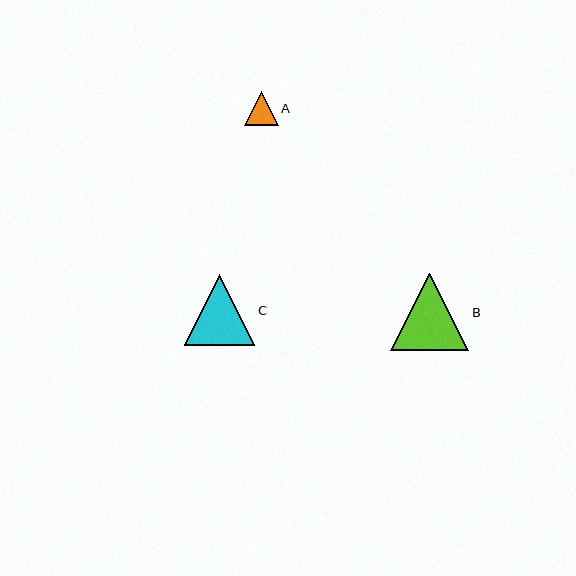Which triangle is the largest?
Triangle B is the largest with a size of approximately 78 pixels.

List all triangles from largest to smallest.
From largest to smallest: B, C, A.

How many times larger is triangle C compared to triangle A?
Triangle C is approximately 2.1 times the size of triangle A.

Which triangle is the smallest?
Triangle A is the smallest with a size of approximately 34 pixels.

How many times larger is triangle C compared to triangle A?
Triangle C is approximately 2.1 times the size of triangle A.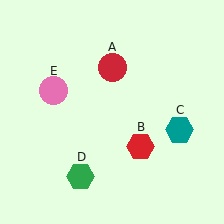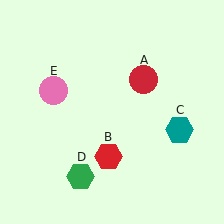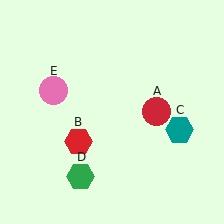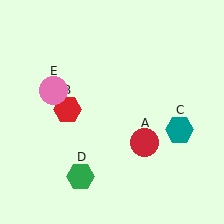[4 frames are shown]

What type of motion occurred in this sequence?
The red circle (object A), red hexagon (object B) rotated clockwise around the center of the scene.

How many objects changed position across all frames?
2 objects changed position: red circle (object A), red hexagon (object B).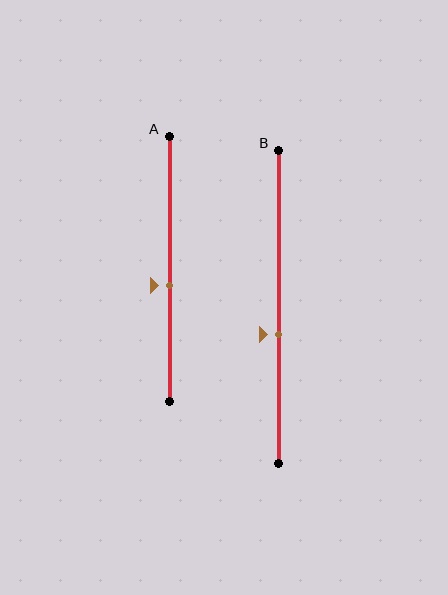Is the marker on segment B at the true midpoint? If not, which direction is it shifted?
No, the marker on segment B is shifted downward by about 9% of the segment length.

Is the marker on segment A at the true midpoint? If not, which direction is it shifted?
No, the marker on segment A is shifted downward by about 6% of the segment length.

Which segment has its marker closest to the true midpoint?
Segment A has its marker closest to the true midpoint.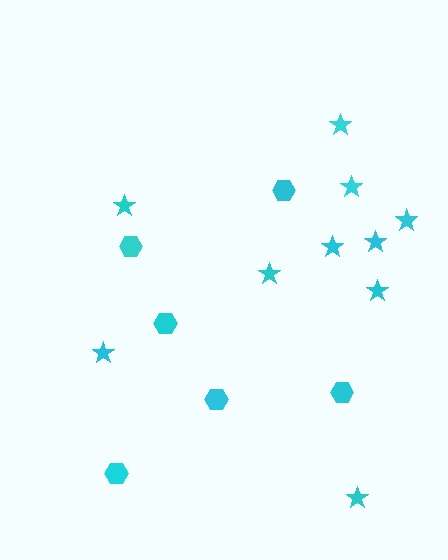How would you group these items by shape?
There are 2 groups: one group of stars (10) and one group of hexagons (6).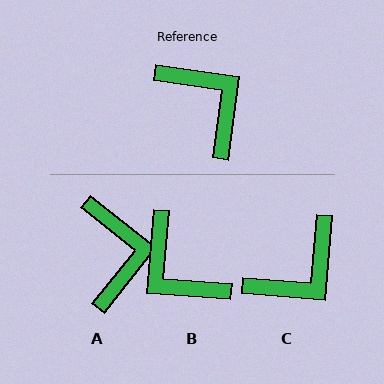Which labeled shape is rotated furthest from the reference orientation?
B, about 176 degrees away.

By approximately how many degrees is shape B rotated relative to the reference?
Approximately 176 degrees clockwise.